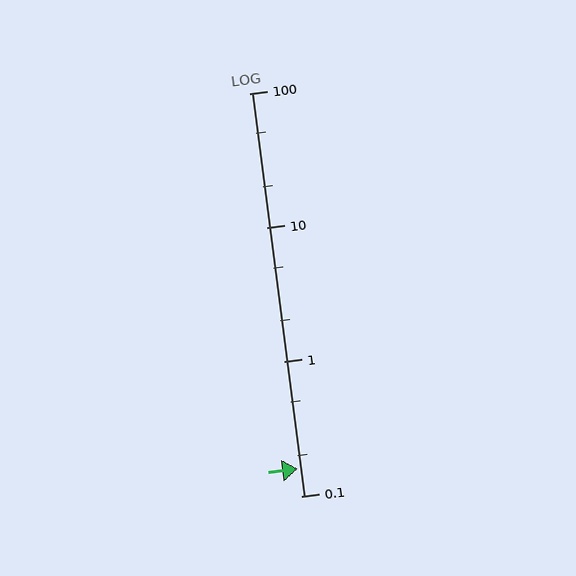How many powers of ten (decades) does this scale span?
The scale spans 3 decades, from 0.1 to 100.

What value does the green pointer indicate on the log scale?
The pointer indicates approximately 0.16.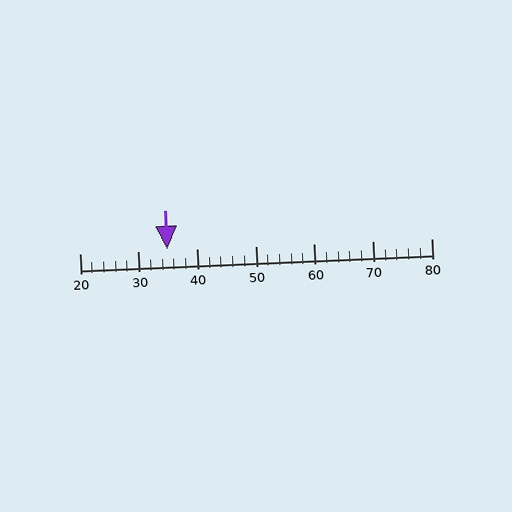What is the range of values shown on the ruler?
The ruler shows values from 20 to 80.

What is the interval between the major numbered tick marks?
The major tick marks are spaced 10 units apart.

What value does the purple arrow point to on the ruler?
The purple arrow points to approximately 35.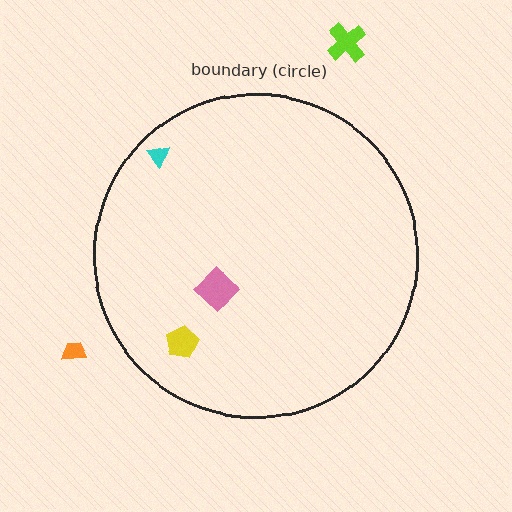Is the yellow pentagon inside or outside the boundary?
Inside.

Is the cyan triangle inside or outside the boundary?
Inside.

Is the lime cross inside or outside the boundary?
Outside.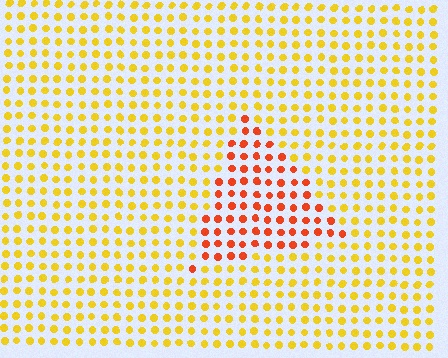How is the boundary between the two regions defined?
The boundary is defined purely by a slight shift in hue (about 41 degrees). Spacing, size, and orientation are identical on both sides.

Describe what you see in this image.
The image is filled with small yellow elements in a uniform arrangement. A triangle-shaped region is visible where the elements are tinted to a slightly different hue, forming a subtle color boundary.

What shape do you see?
I see a triangle.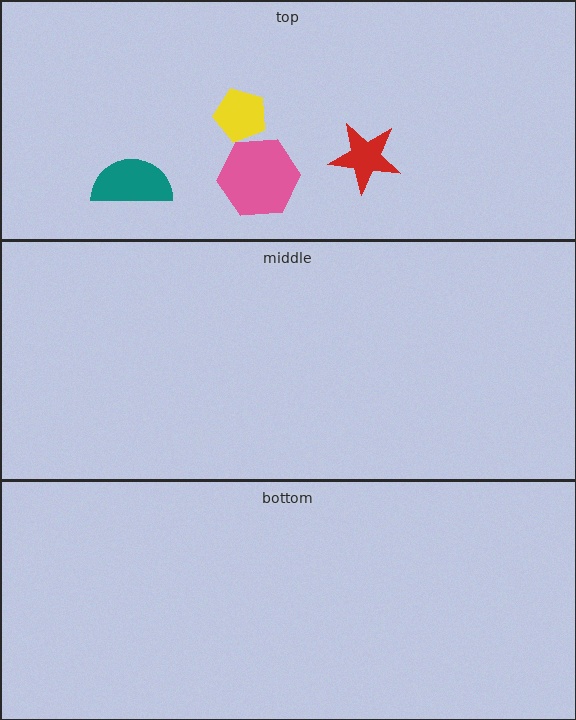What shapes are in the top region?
The teal semicircle, the red star, the yellow pentagon, the pink hexagon.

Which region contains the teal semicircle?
The top region.